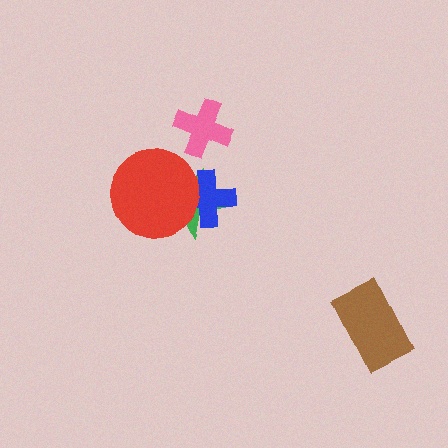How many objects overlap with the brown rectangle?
0 objects overlap with the brown rectangle.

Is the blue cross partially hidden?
Yes, it is partially covered by another shape.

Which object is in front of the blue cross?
The red circle is in front of the blue cross.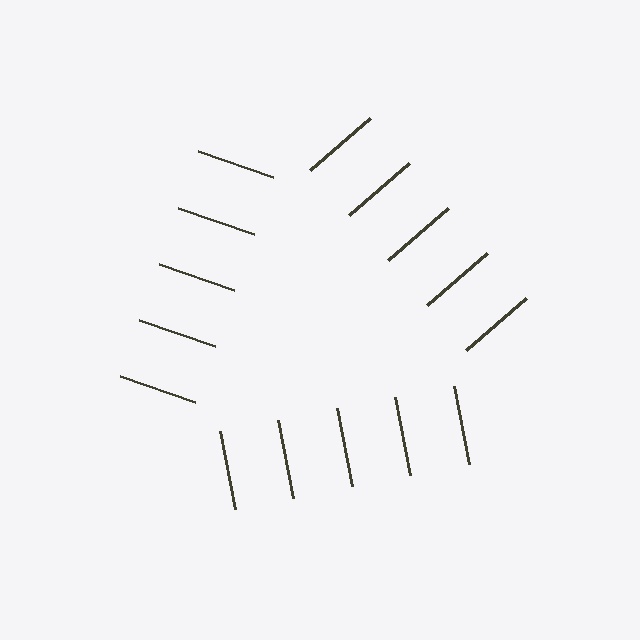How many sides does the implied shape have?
3 sides — the line-ends trace a triangle.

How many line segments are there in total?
15 — 5 along each of the 3 edges.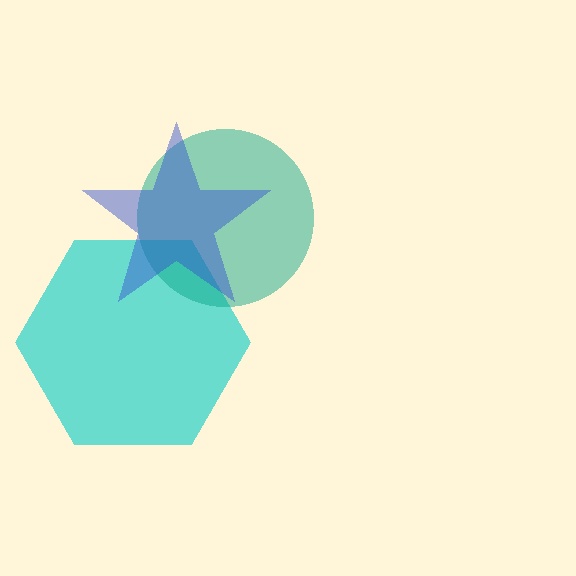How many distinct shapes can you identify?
There are 3 distinct shapes: a cyan hexagon, a teal circle, a blue star.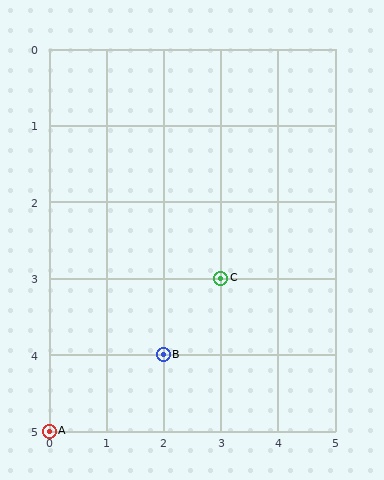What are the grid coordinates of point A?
Point A is at grid coordinates (0, 5).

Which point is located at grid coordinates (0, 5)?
Point A is at (0, 5).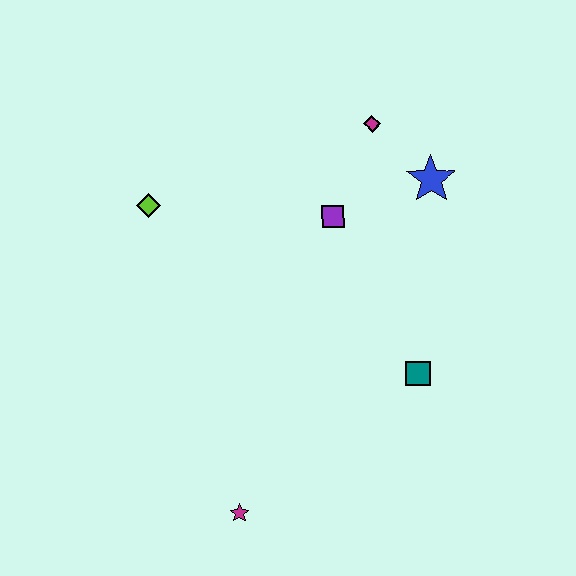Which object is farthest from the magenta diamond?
The magenta star is farthest from the magenta diamond.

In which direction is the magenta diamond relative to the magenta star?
The magenta diamond is above the magenta star.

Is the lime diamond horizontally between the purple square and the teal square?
No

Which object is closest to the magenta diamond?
The blue star is closest to the magenta diamond.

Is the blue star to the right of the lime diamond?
Yes